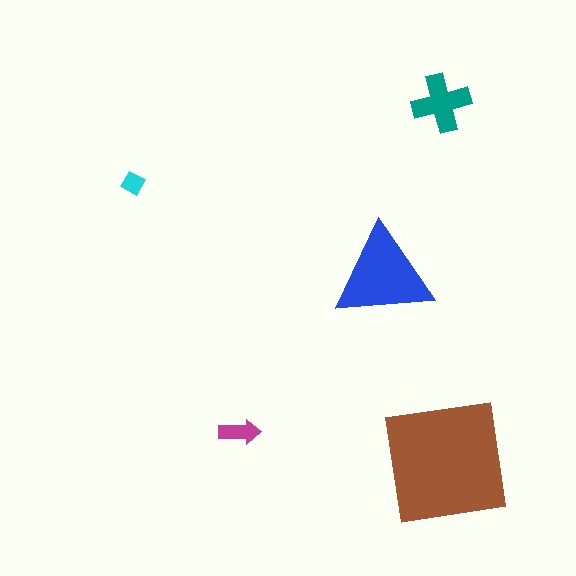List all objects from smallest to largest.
The cyan diamond, the magenta arrow, the teal cross, the blue triangle, the brown square.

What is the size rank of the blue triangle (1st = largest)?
2nd.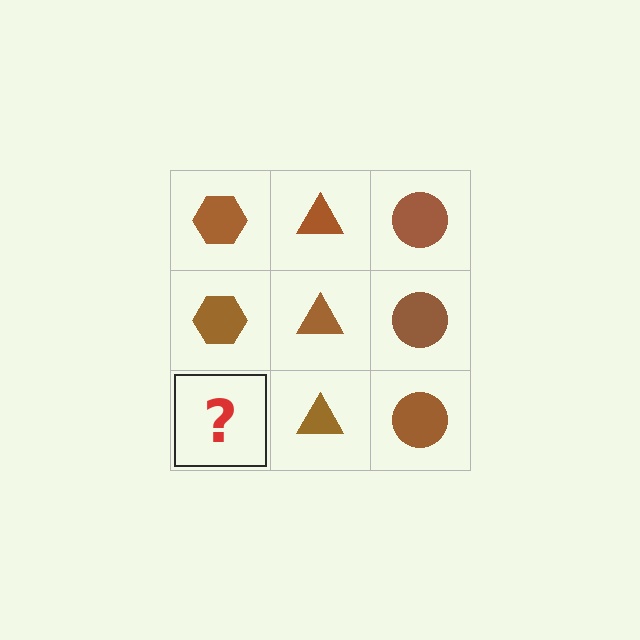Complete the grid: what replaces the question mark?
The question mark should be replaced with a brown hexagon.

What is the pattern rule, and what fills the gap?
The rule is that each column has a consistent shape. The gap should be filled with a brown hexagon.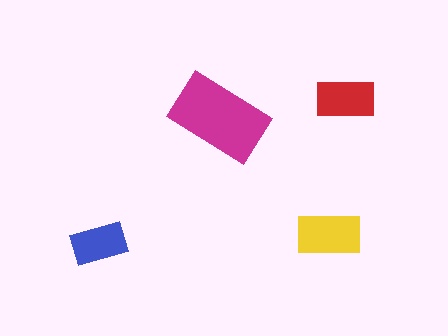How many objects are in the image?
There are 4 objects in the image.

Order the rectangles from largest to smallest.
the magenta one, the yellow one, the red one, the blue one.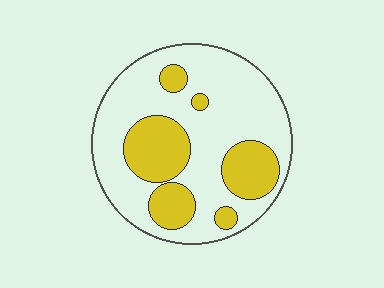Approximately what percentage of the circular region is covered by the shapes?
Approximately 30%.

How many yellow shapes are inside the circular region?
6.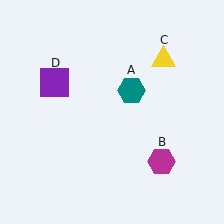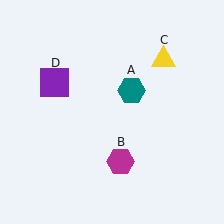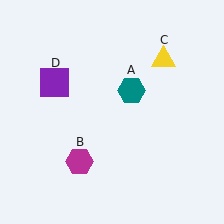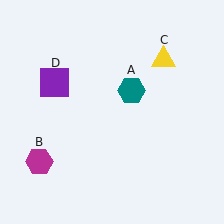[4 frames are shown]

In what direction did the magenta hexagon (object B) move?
The magenta hexagon (object B) moved left.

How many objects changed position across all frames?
1 object changed position: magenta hexagon (object B).